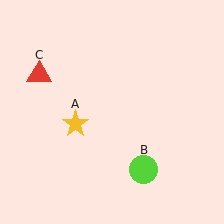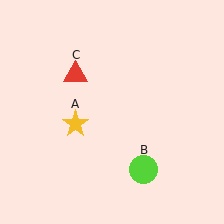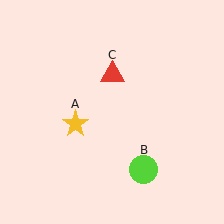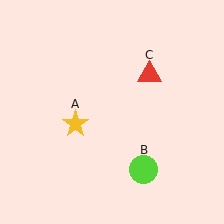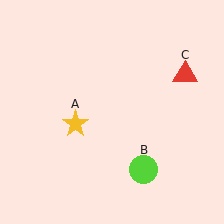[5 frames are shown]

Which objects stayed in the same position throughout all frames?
Yellow star (object A) and lime circle (object B) remained stationary.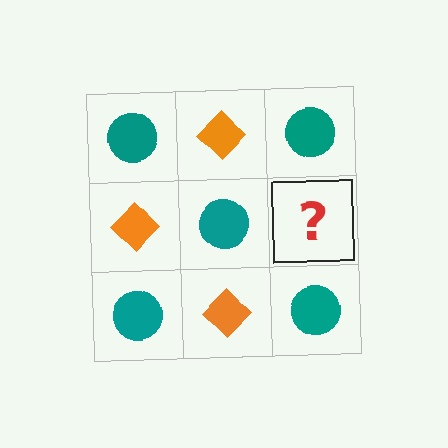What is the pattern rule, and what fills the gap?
The rule is that it alternates teal circle and orange diamond in a checkerboard pattern. The gap should be filled with an orange diamond.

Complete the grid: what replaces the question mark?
The question mark should be replaced with an orange diamond.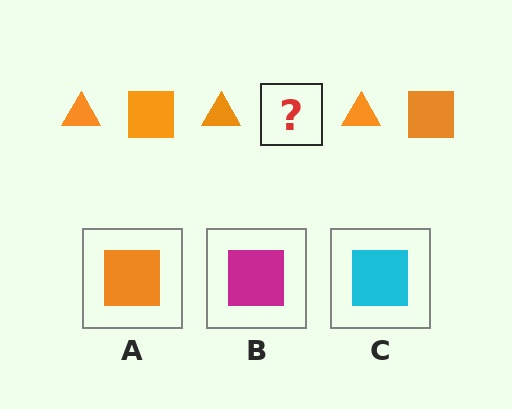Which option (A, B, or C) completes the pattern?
A.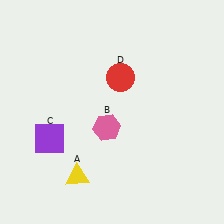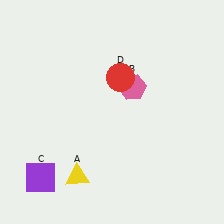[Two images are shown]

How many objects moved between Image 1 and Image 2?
2 objects moved between the two images.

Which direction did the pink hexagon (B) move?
The pink hexagon (B) moved up.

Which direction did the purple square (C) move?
The purple square (C) moved down.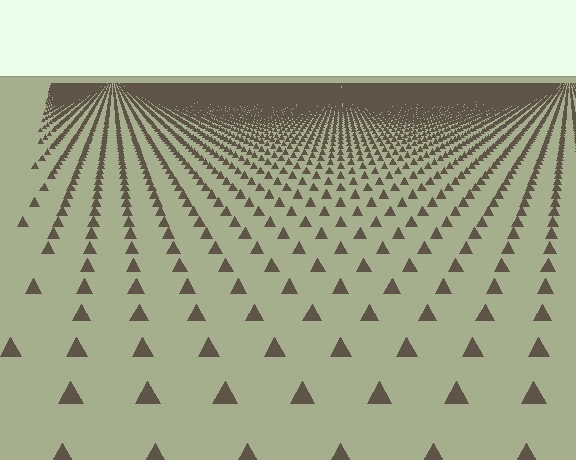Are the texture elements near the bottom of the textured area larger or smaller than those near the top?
Larger. Near the bottom, elements are closer to the viewer and appear at a bigger on-screen size.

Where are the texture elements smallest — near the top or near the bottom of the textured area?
Near the top.